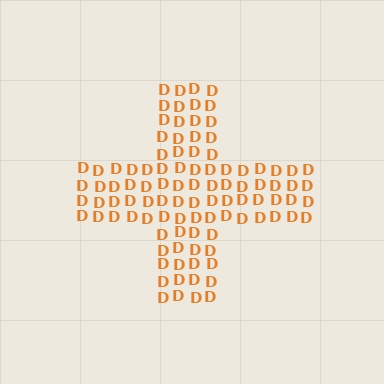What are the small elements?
The small elements are letter D's.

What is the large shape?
The large shape is a cross.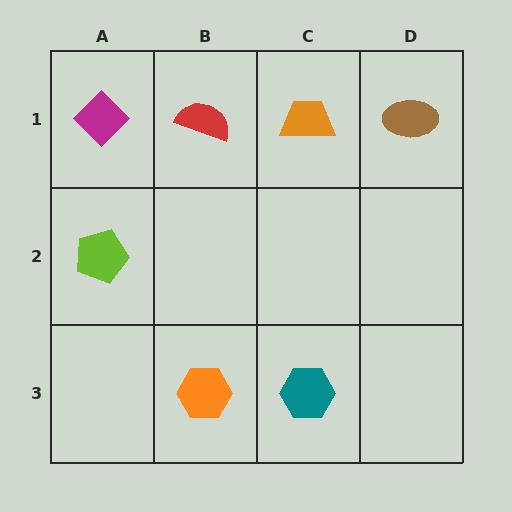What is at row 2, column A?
A lime pentagon.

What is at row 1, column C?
An orange trapezoid.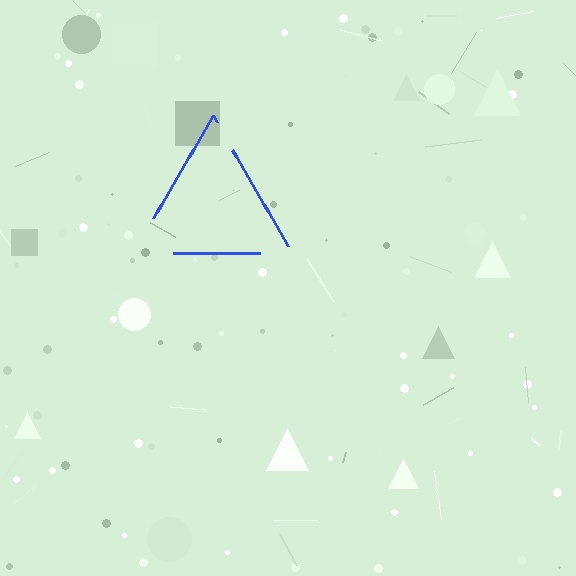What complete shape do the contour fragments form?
The contour fragments form a triangle.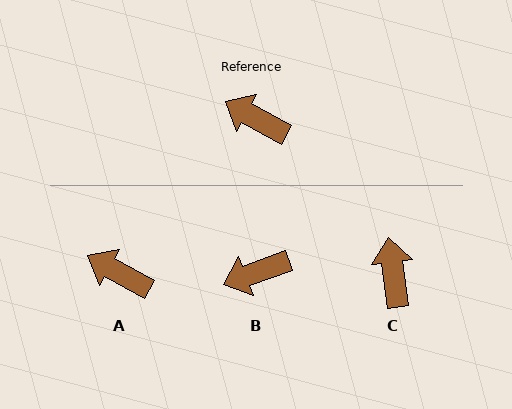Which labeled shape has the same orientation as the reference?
A.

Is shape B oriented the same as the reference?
No, it is off by about 49 degrees.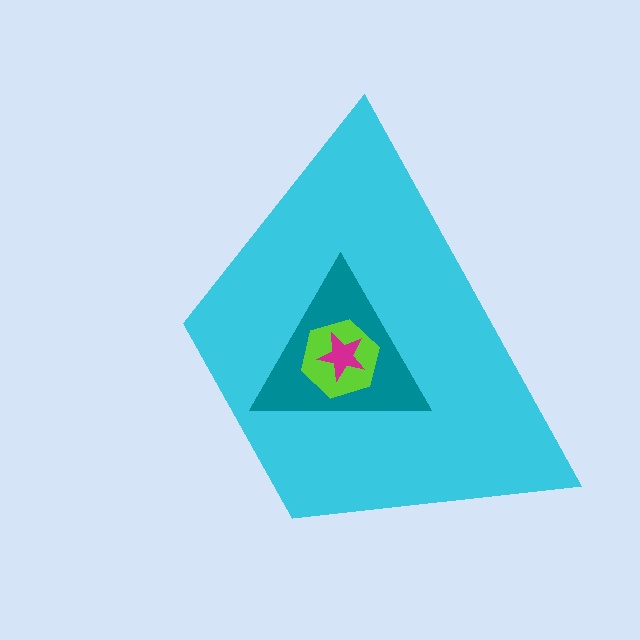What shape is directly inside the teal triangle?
The lime hexagon.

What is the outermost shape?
The cyan trapezoid.